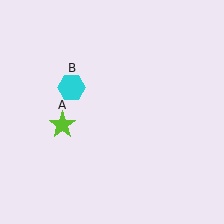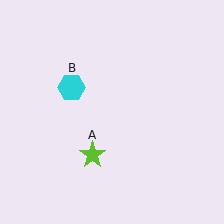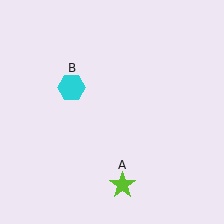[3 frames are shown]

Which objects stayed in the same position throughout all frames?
Cyan hexagon (object B) remained stationary.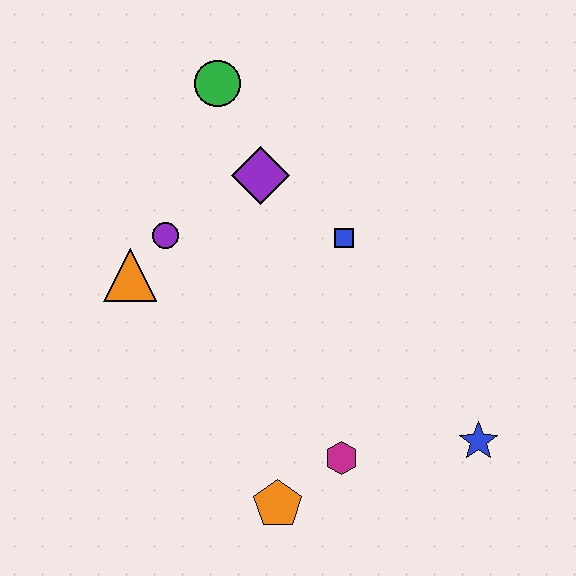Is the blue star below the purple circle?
Yes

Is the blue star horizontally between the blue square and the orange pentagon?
No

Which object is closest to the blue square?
The purple diamond is closest to the blue square.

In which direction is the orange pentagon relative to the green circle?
The orange pentagon is below the green circle.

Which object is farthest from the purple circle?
The blue star is farthest from the purple circle.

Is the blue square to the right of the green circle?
Yes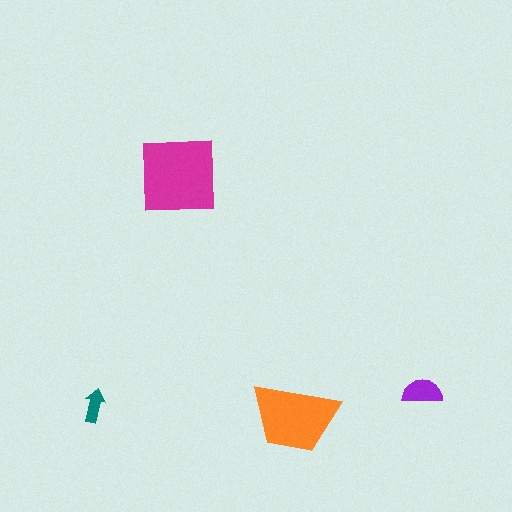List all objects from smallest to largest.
The teal arrow, the purple semicircle, the orange trapezoid, the magenta square.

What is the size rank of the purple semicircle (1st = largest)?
3rd.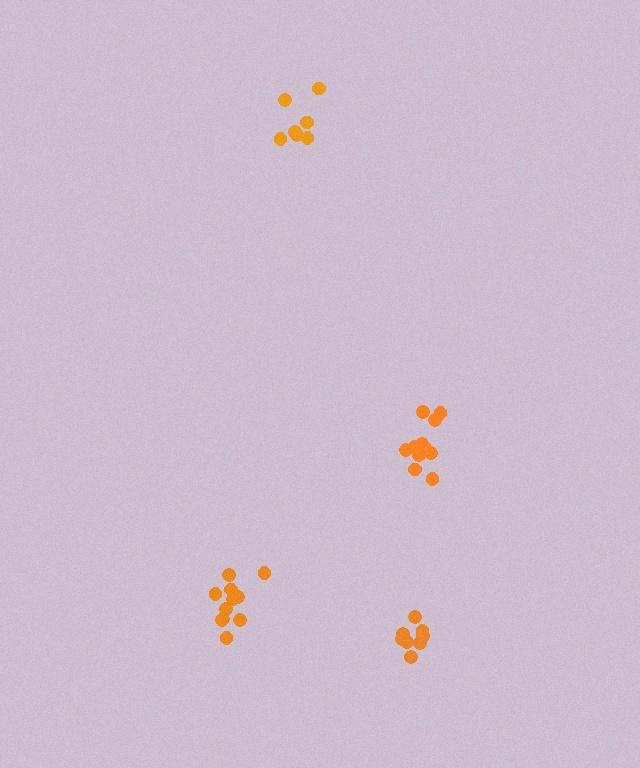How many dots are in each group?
Group 1: 11 dots, Group 2: 11 dots, Group 3: 7 dots, Group 4: 8 dots (37 total).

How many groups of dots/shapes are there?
There are 4 groups.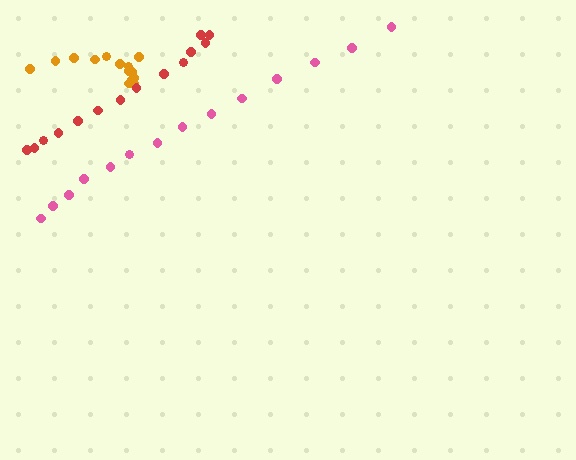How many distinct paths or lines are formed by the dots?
There are 3 distinct paths.